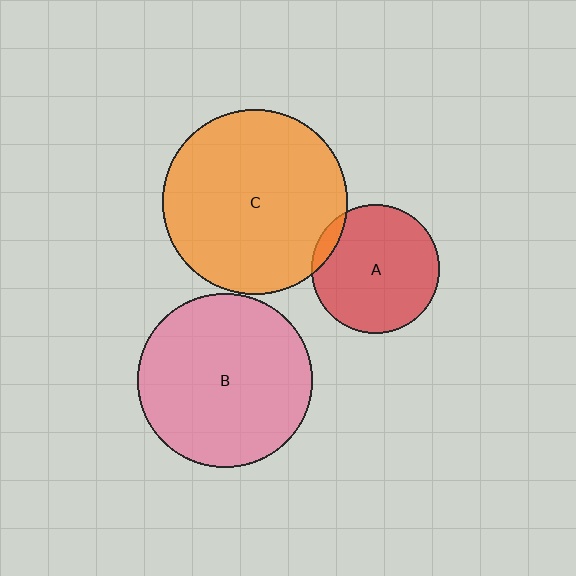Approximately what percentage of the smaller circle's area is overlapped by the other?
Approximately 10%.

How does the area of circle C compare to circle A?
Approximately 2.1 times.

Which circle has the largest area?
Circle C (orange).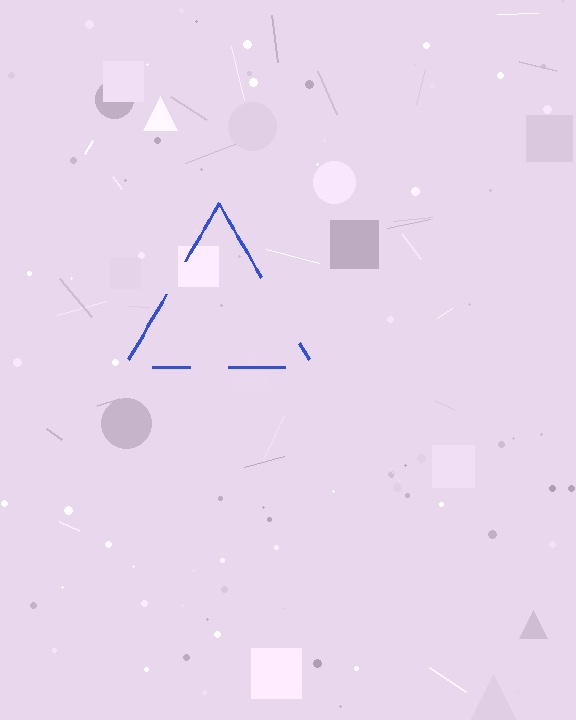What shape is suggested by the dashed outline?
The dashed outline suggests a triangle.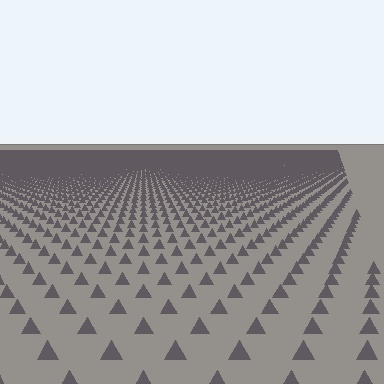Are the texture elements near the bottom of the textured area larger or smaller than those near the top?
Larger. Near the bottom, elements are closer to the viewer and appear at a bigger on-screen size.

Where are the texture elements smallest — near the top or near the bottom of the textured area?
Near the top.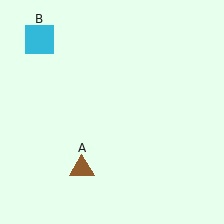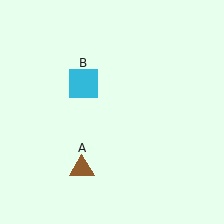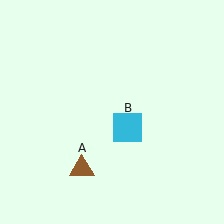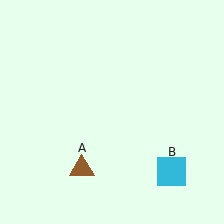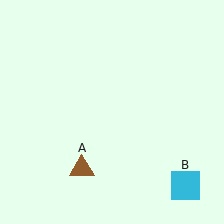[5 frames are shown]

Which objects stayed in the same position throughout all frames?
Brown triangle (object A) remained stationary.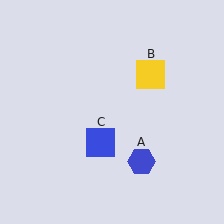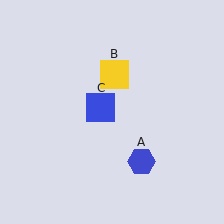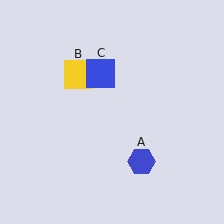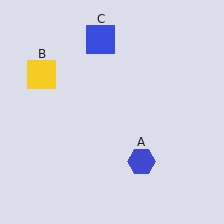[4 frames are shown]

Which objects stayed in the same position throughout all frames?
Blue hexagon (object A) remained stationary.